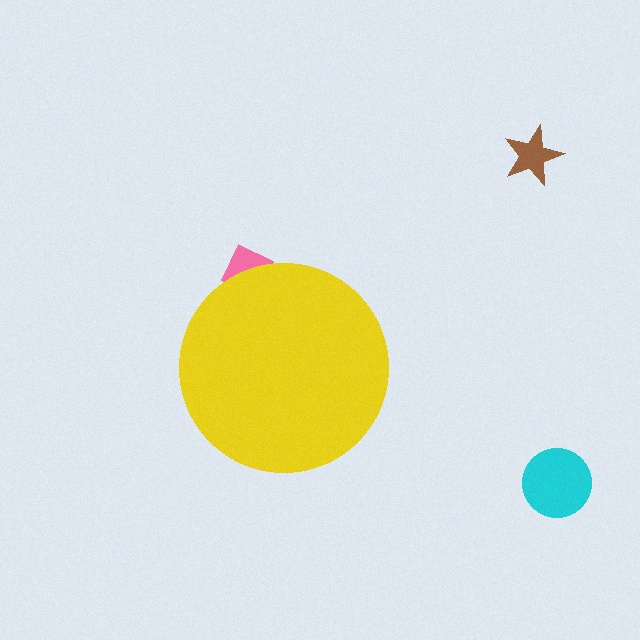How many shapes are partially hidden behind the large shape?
1 shape is partially hidden.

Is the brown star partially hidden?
No, the brown star is fully visible.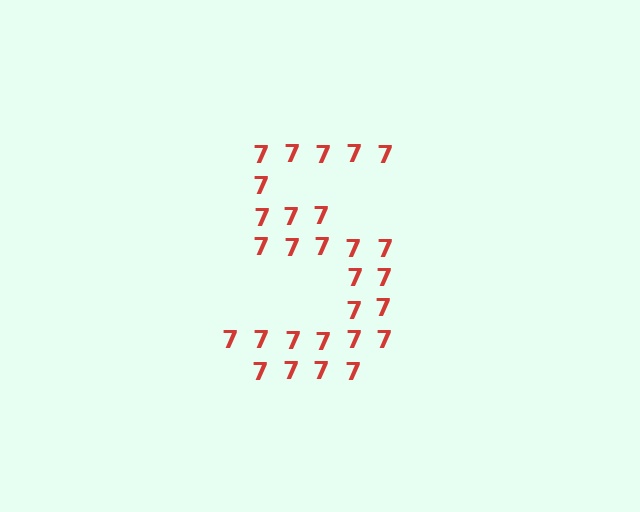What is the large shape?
The large shape is the digit 5.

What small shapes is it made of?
It is made of small digit 7's.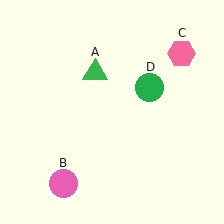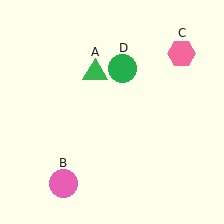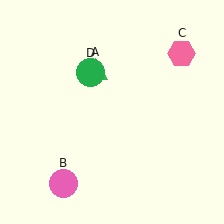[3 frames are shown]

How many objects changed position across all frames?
1 object changed position: green circle (object D).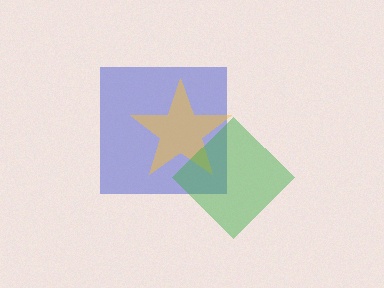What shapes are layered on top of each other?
The layered shapes are: a blue square, a yellow star, a green diamond.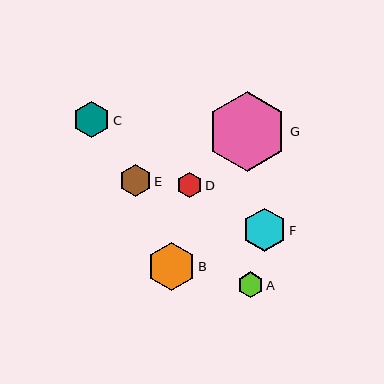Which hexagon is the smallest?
Hexagon A is the smallest with a size of approximately 26 pixels.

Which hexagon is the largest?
Hexagon G is the largest with a size of approximately 80 pixels.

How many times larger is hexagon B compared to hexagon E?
Hexagon B is approximately 1.5 times the size of hexagon E.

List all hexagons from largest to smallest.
From largest to smallest: G, B, F, C, E, D, A.